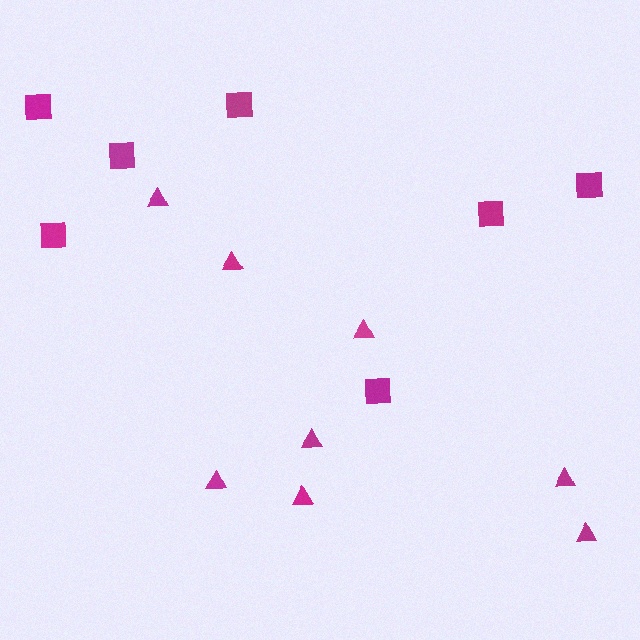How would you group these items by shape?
There are 2 groups: one group of squares (7) and one group of triangles (8).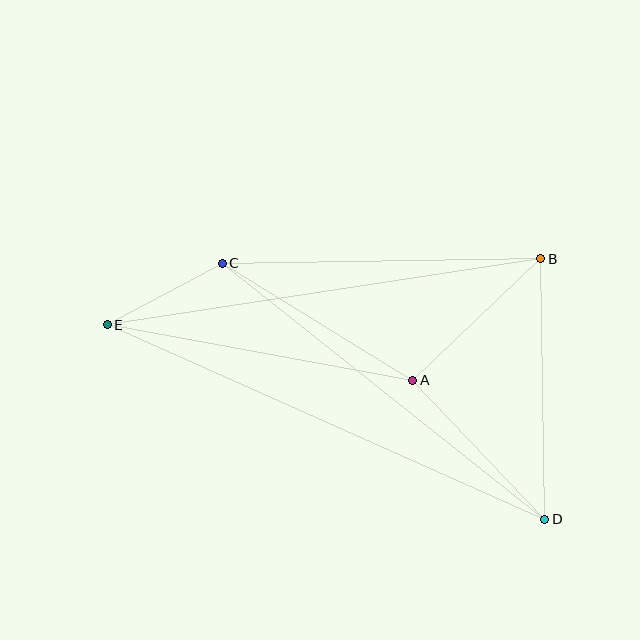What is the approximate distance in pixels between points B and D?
The distance between B and D is approximately 261 pixels.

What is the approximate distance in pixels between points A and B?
The distance between A and B is approximately 177 pixels.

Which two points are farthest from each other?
Points D and E are farthest from each other.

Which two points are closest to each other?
Points C and E are closest to each other.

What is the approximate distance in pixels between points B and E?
The distance between B and E is approximately 439 pixels.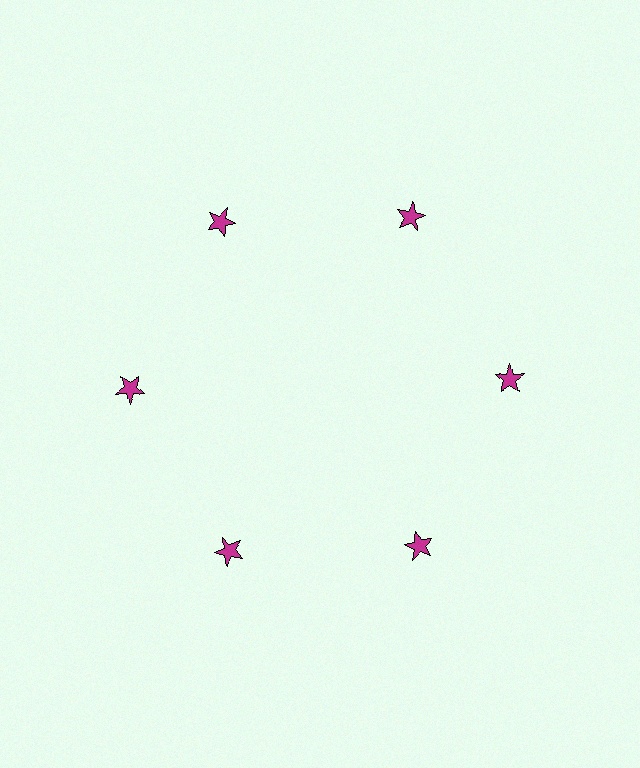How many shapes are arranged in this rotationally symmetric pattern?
There are 6 shapes, arranged in 6 groups of 1.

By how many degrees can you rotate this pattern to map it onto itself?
The pattern maps onto itself every 60 degrees of rotation.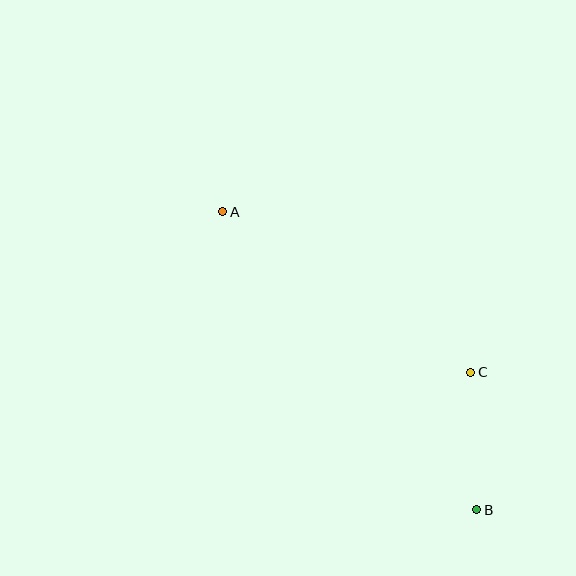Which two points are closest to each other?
Points B and C are closest to each other.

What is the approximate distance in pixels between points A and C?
The distance between A and C is approximately 295 pixels.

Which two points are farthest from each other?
Points A and B are farthest from each other.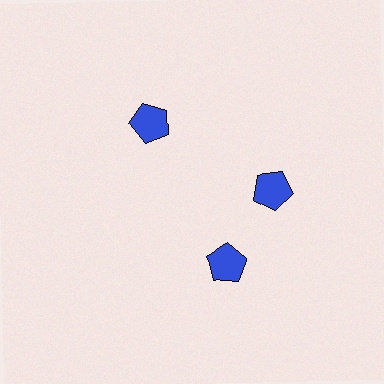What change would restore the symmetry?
The symmetry would be restored by rotating it back into even spacing with its neighbors so that all 3 pentagons sit at equal angles and equal distance from the center.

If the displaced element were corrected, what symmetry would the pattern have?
It would have 3-fold rotational symmetry — the pattern would map onto itself every 120 degrees.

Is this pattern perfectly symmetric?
No. The 3 blue pentagons are arranged in a ring, but one element near the 7 o'clock position is rotated out of alignment along the ring, breaking the 3-fold rotational symmetry.